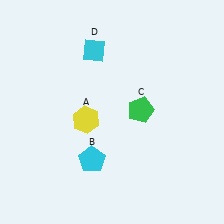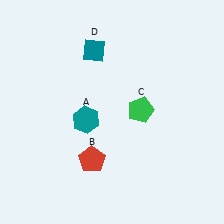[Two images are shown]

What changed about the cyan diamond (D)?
In Image 1, D is cyan. In Image 2, it changed to teal.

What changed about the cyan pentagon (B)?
In Image 1, B is cyan. In Image 2, it changed to red.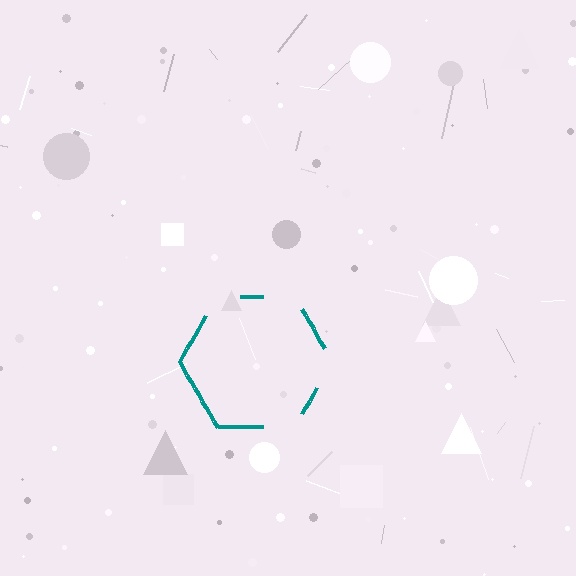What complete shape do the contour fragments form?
The contour fragments form a hexagon.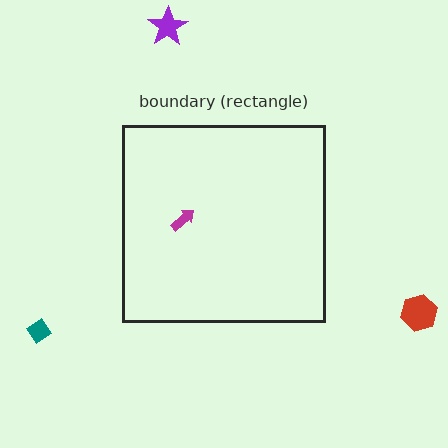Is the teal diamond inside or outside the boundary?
Outside.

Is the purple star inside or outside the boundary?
Outside.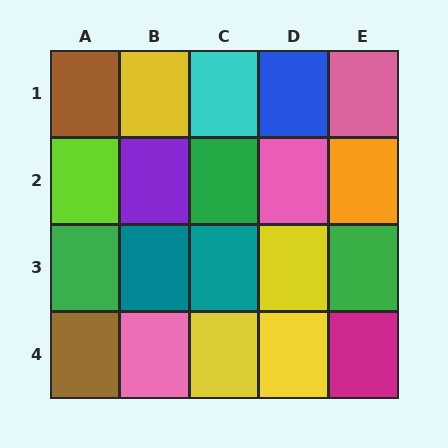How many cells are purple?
1 cell is purple.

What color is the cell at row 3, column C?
Teal.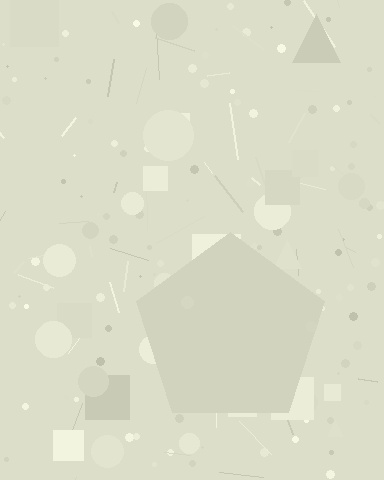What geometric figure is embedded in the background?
A pentagon is embedded in the background.